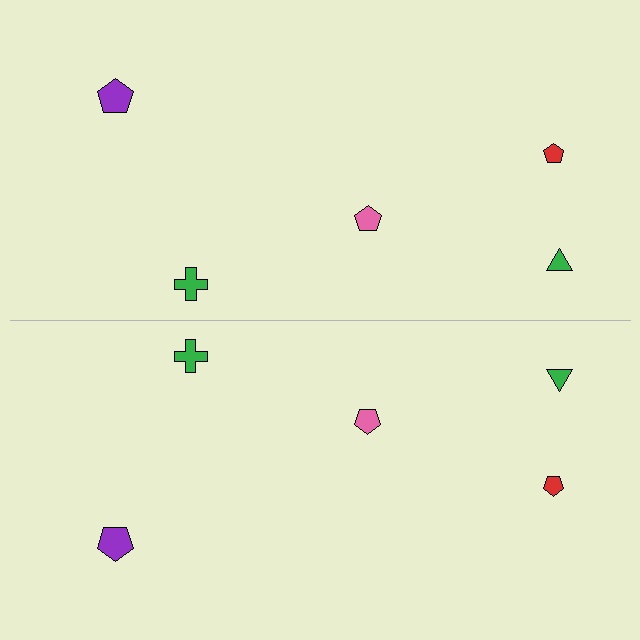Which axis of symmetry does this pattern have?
The pattern has a horizontal axis of symmetry running through the center of the image.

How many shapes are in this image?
There are 10 shapes in this image.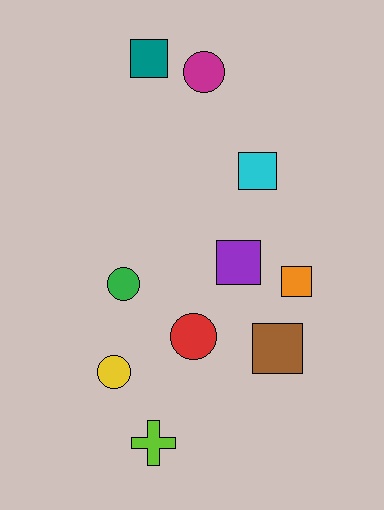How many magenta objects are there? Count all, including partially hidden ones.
There is 1 magenta object.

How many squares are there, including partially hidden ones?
There are 5 squares.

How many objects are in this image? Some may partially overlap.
There are 10 objects.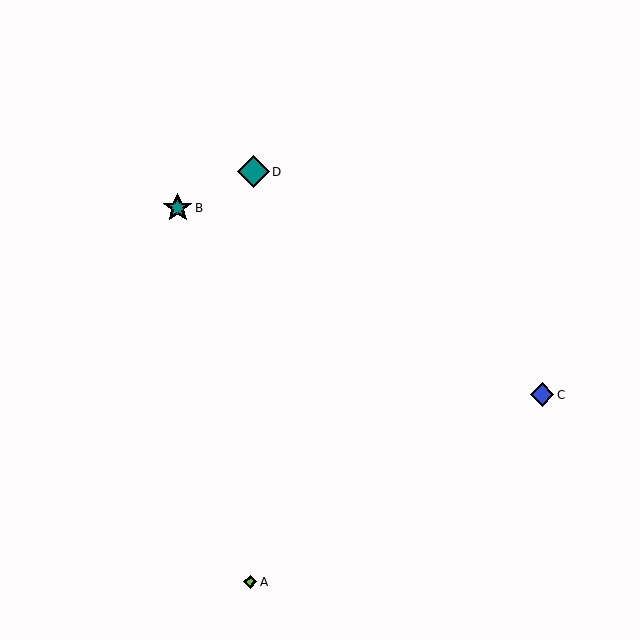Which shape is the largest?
The teal diamond (labeled D) is the largest.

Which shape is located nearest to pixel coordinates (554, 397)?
The blue diamond (labeled C) at (542, 395) is nearest to that location.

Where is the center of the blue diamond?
The center of the blue diamond is at (542, 395).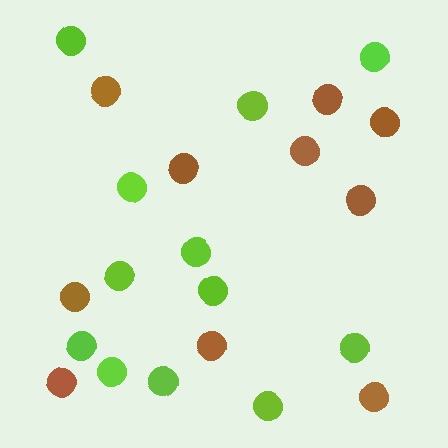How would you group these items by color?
There are 2 groups: one group of lime circles (12) and one group of brown circles (10).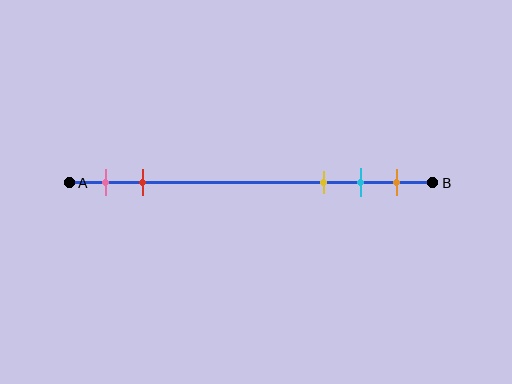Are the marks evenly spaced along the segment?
No, the marks are not evenly spaced.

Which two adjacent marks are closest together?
The cyan and orange marks are the closest adjacent pair.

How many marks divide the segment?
There are 5 marks dividing the segment.